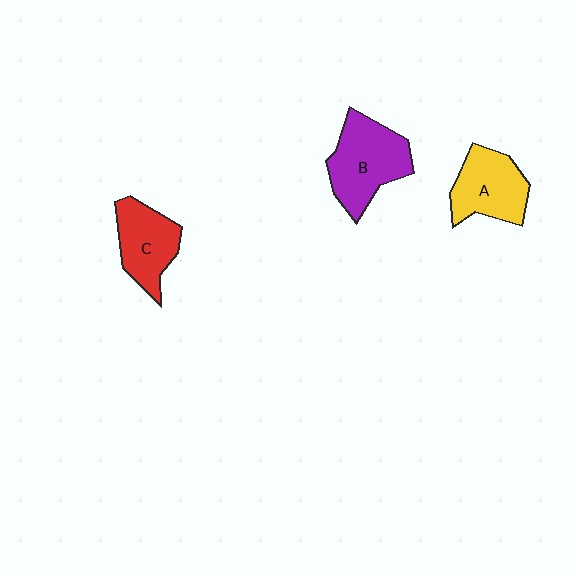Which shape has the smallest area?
Shape C (red).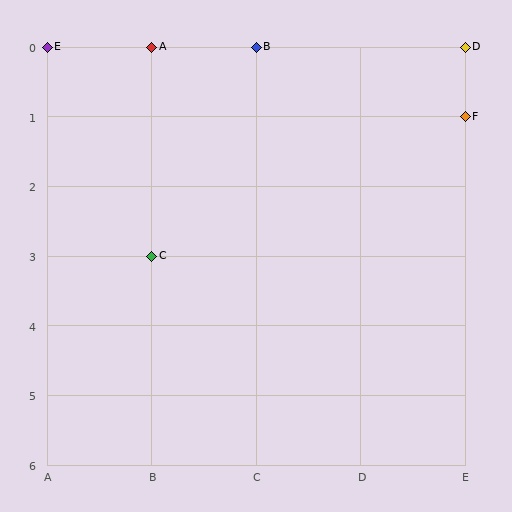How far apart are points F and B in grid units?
Points F and B are 2 columns and 1 row apart (about 2.2 grid units diagonally).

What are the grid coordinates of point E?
Point E is at grid coordinates (A, 0).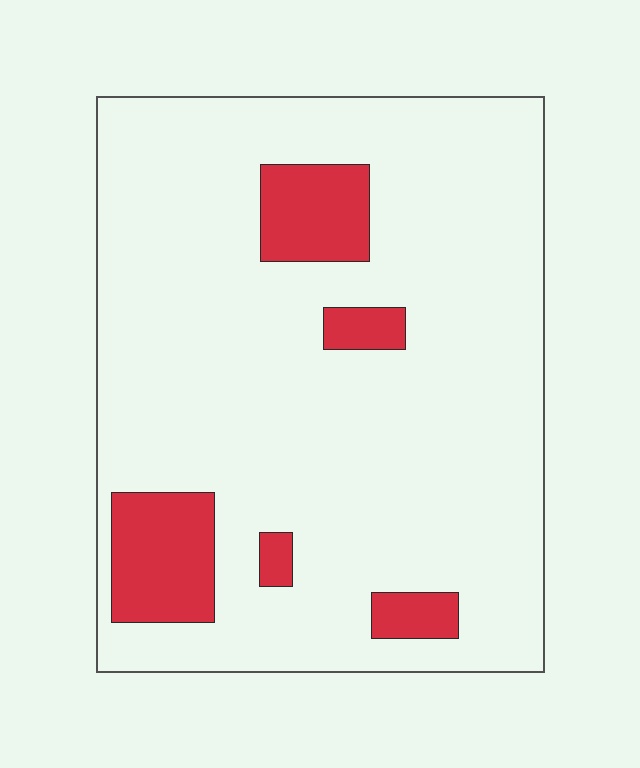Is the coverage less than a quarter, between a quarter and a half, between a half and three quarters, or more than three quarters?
Less than a quarter.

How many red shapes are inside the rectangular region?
5.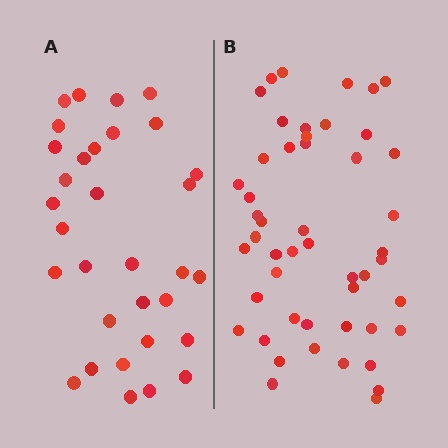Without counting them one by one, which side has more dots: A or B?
Region B (the right region) has more dots.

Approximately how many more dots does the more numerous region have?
Region B has approximately 15 more dots than region A.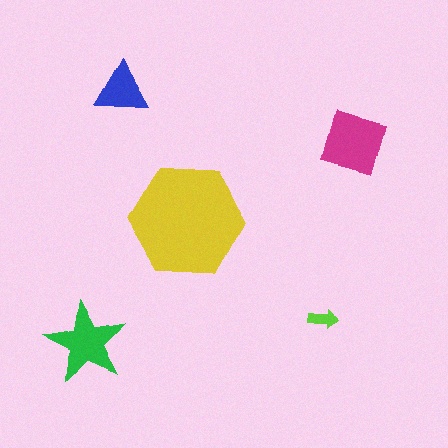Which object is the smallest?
The lime arrow.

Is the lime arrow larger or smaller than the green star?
Smaller.